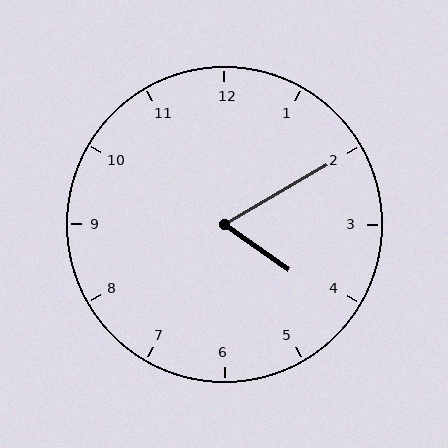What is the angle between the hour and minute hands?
Approximately 65 degrees.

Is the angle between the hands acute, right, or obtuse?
It is acute.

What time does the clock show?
4:10.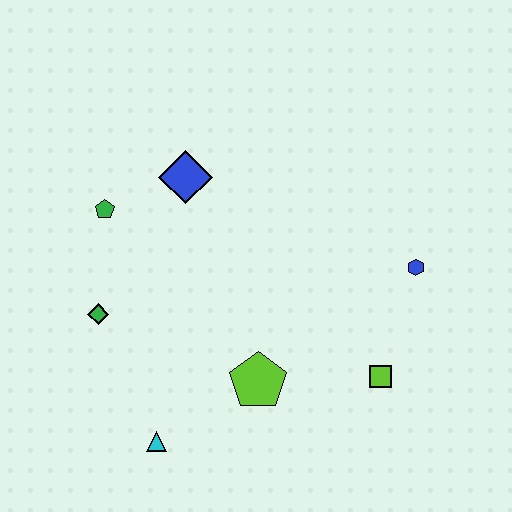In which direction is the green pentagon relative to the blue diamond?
The green pentagon is to the left of the blue diamond.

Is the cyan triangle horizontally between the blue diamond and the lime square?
No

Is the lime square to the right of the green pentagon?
Yes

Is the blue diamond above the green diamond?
Yes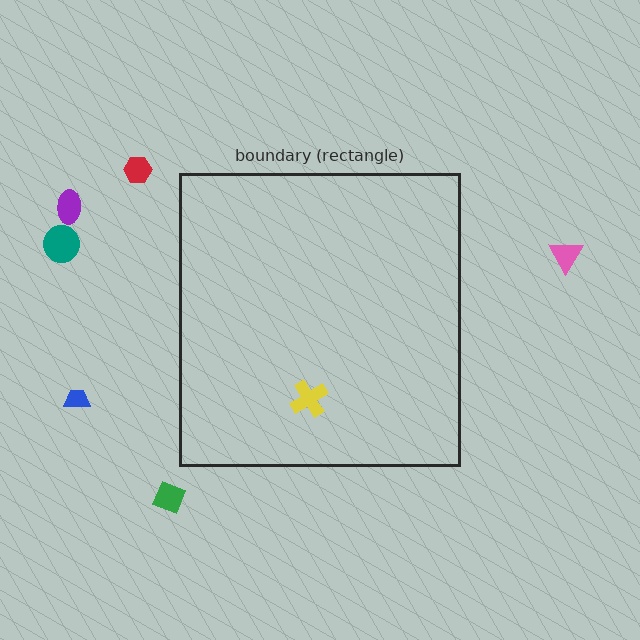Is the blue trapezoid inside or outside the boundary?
Outside.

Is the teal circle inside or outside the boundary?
Outside.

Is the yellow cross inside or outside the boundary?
Inside.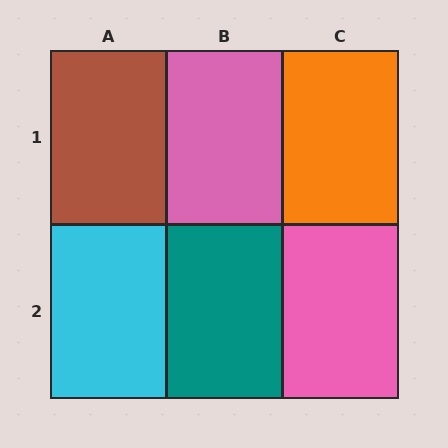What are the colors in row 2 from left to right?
Cyan, teal, pink.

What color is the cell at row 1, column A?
Brown.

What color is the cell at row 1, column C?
Orange.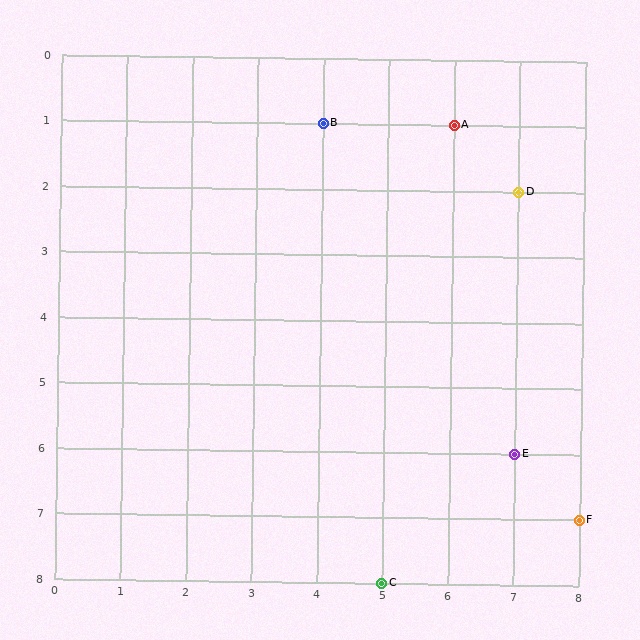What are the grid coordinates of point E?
Point E is at grid coordinates (7, 6).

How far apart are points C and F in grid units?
Points C and F are 3 columns and 1 row apart (about 3.2 grid units diagonally).